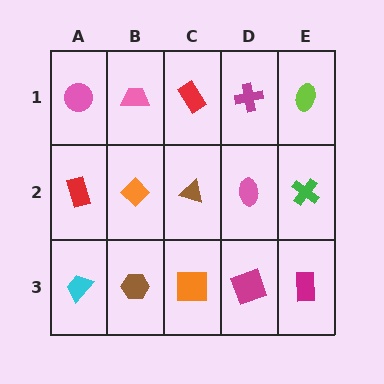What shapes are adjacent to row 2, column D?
A magenta cross (row 1, column D), a magenta square (row 3, column D), a brown triangle (row 2, column C), a green cross (row 2, column E).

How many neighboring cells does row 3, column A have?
2.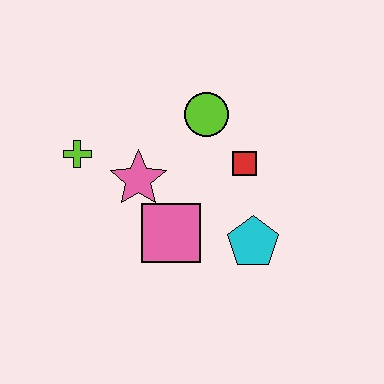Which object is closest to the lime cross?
The pink star is closest to the lime cross.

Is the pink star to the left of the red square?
Yes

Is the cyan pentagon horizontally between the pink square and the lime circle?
No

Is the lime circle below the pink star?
No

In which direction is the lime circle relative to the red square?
The lime circle is above the red square.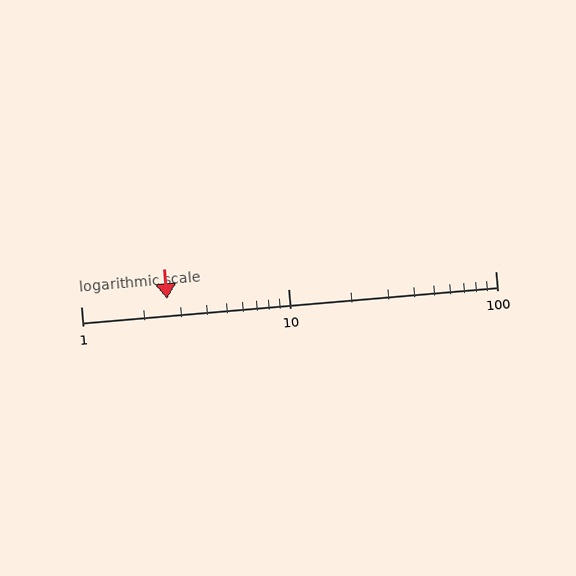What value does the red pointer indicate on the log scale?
The pointer indicates approximately 2.6.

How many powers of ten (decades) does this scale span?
The scale spans 2 decades, from 1 to 100.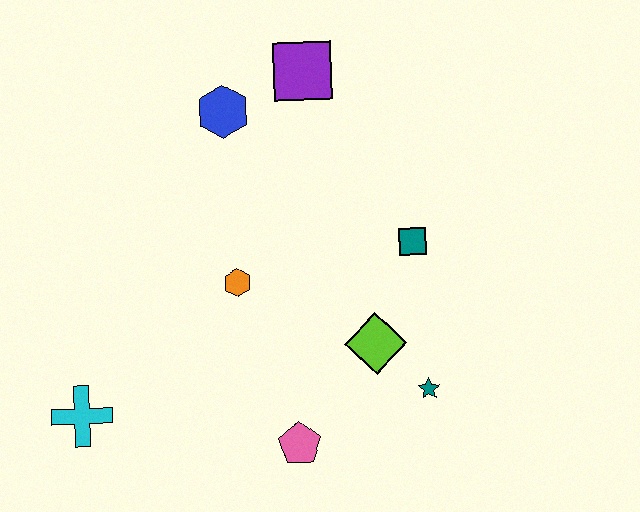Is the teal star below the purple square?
Yes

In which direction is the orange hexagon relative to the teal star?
The orange hexagon is to the left of the teal star.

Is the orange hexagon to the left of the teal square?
Yes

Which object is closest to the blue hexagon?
The purple square is closest to the blue hexagon.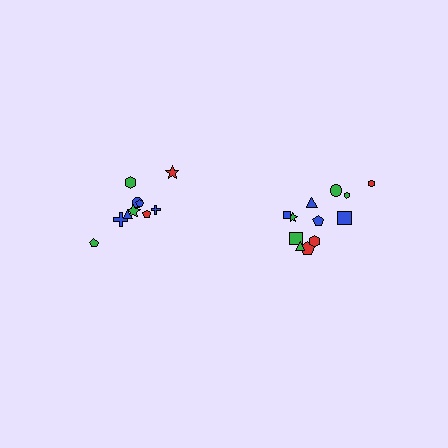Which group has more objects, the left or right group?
The right group.